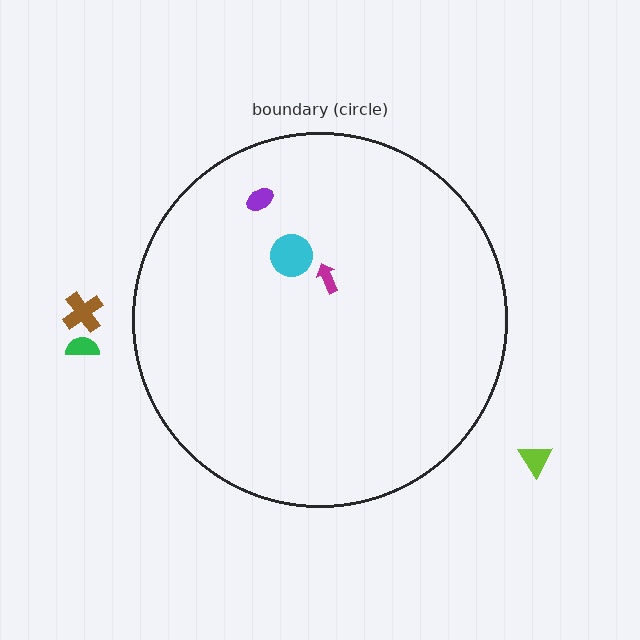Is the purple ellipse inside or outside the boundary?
Inside.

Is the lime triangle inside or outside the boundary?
Outside.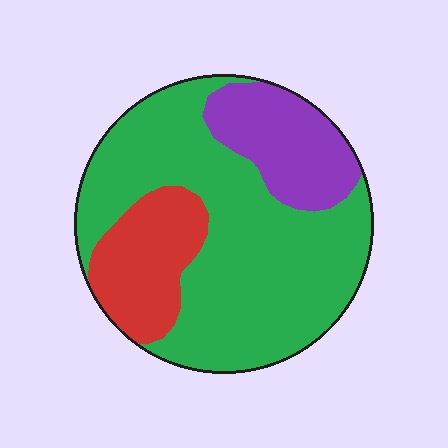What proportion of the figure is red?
Red covers 18% of the figure.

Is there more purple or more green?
Green.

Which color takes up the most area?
Green, at roughly 65%.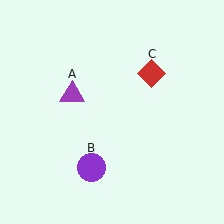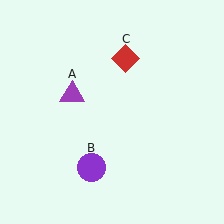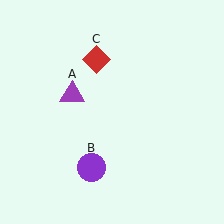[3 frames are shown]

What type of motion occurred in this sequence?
The red diamond (object C) rotated counterclockwise around the center of the scene.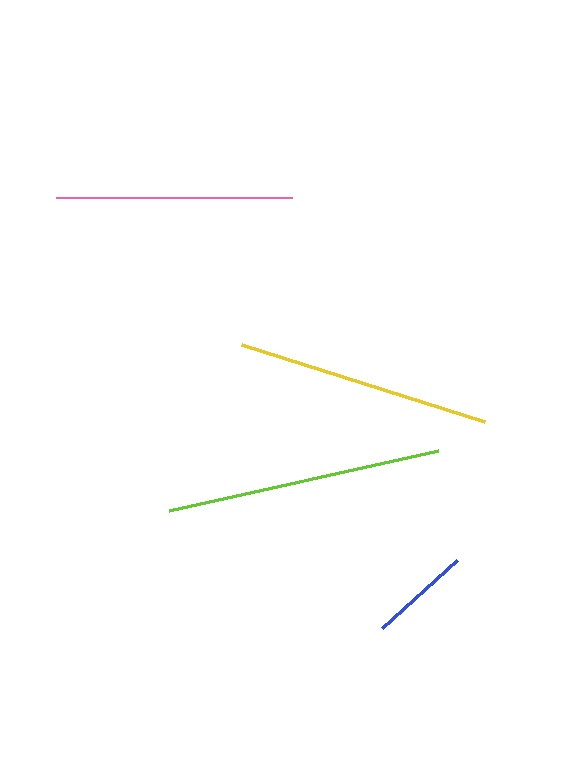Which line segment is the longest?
The lime line is the longest at approximately 276 pixels.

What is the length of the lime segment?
The lime segment is approximately 276 pixels long.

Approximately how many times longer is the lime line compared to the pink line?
The lime line is approximately 1.2 times the length of the pink line.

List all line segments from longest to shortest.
From longest to shortest: lime, yellow, pink, blue.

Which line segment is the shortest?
The blue line is the shortest at approximately 101 pixels.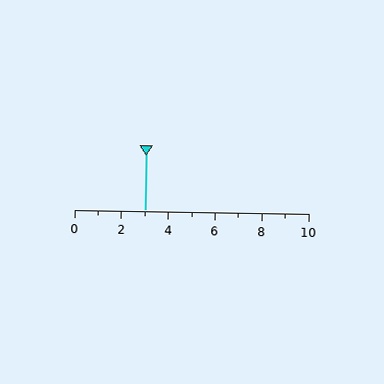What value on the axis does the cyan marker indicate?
The marker indicates approximately 3.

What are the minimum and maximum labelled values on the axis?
The axis runs from 0 to 10.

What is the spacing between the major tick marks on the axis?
The major ticks are spaced 2 apart.